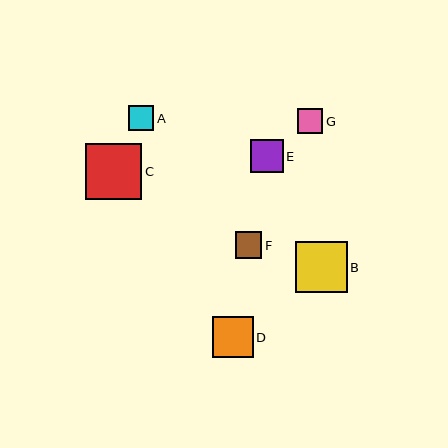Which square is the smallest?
Square A is the smallest with a size of approximately 25 pixels.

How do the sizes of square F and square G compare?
Square F and square G are approximately the same size.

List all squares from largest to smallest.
From largest to smallest: C, B, D, E, F, G, A.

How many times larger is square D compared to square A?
Square D is approximately 1.6 times the size of square A.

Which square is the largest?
Square C is the largest with a size of approximately 56 pixels.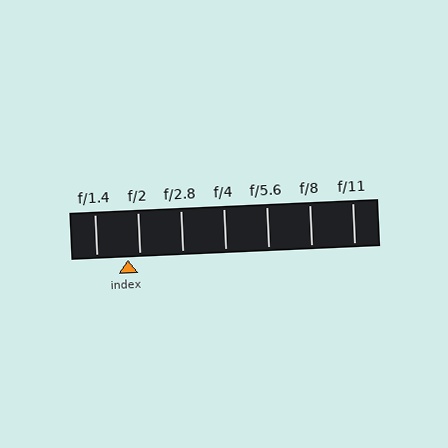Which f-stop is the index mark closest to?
The index mark is closest to f/2.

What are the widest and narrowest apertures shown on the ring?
The widest aperture shown is f/1.4 and the narrowest is f/11.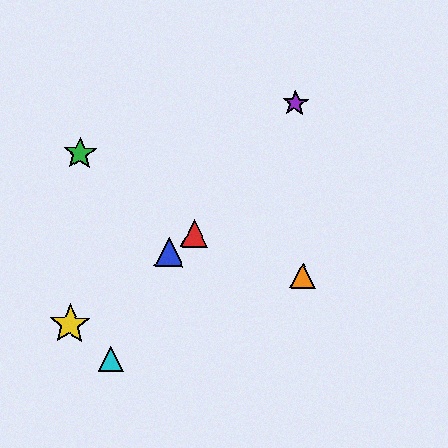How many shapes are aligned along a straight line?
3 shapes (the red triangle, the blue triangle, the yellow star) are aligned along a straight line.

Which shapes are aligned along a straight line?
The red triangle, the blue triangle, the yellow star are aligned along a straight line.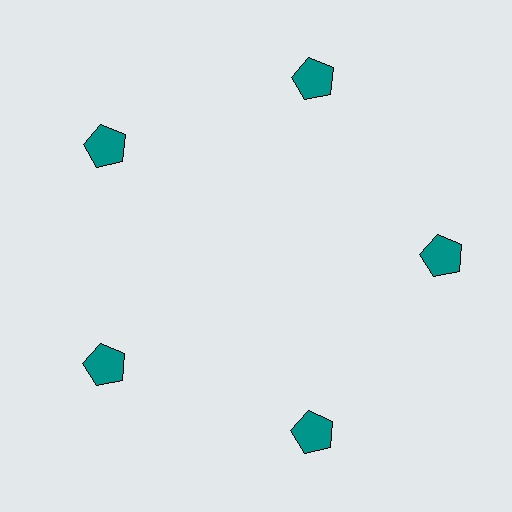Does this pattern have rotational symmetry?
Yes, this pattern has 5-fold rotational symmetry. It looks the same after rotating 72 degrees around the center.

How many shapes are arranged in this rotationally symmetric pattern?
There are 5 shapes, arranged in 5 groups of 1.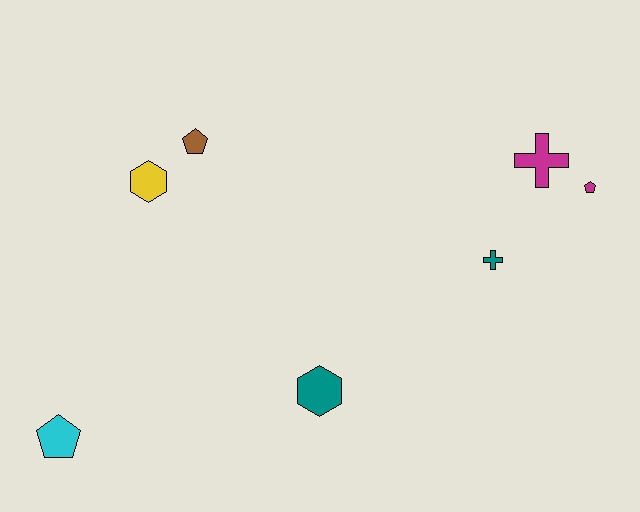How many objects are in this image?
There are 7 objects.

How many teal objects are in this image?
There are 2 teal objects.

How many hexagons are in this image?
There are 2 hexagons.